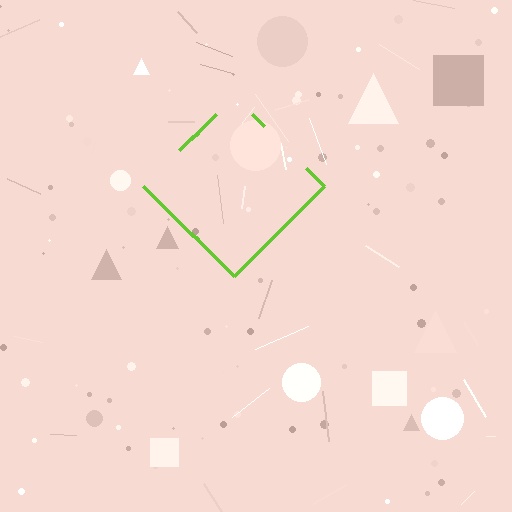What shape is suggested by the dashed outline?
The dashed outline suggests a diamond.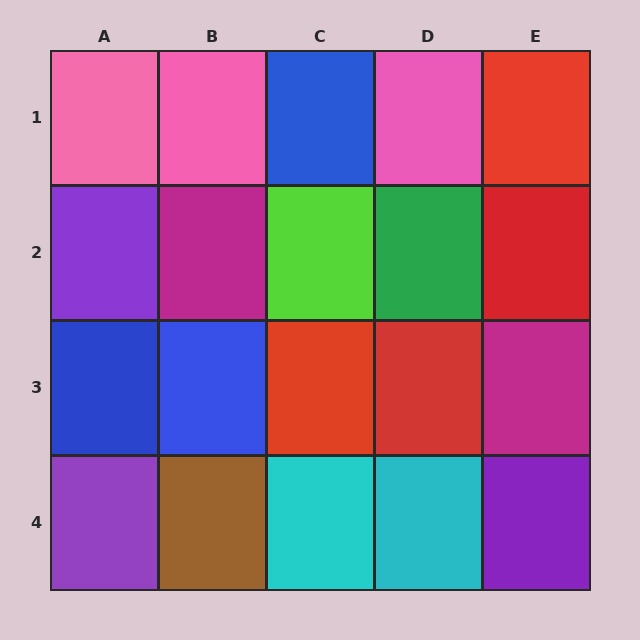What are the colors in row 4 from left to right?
Purple, brown, cyan, cyan, purple.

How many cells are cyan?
2 cells are cyan.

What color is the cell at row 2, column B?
Magenta.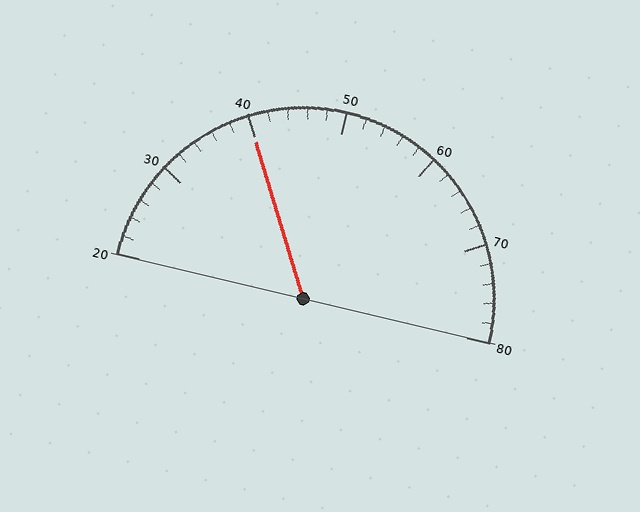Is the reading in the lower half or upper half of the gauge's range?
The reading is in the lower half of the range (20 to 80).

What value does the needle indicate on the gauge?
The needle indicates approximately 40.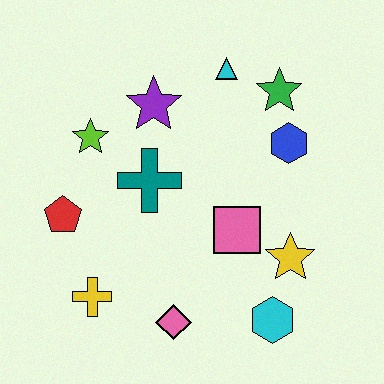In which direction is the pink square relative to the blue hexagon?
The pink square is below the blue hexagon.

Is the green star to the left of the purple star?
No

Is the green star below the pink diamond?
No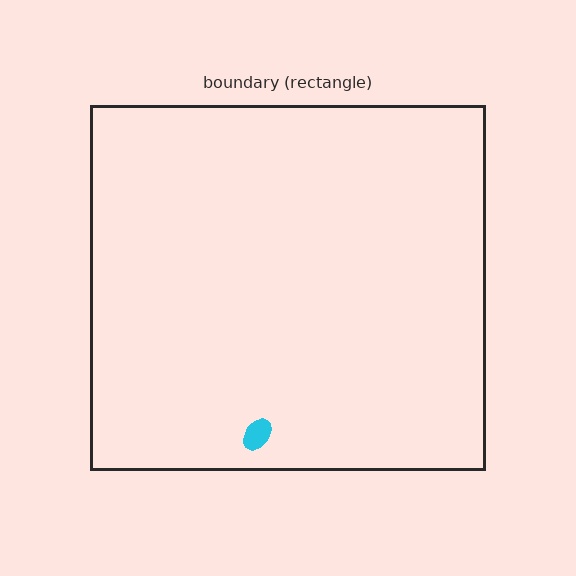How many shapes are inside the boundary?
1 inside, 0 outside.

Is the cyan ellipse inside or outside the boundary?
Inside.